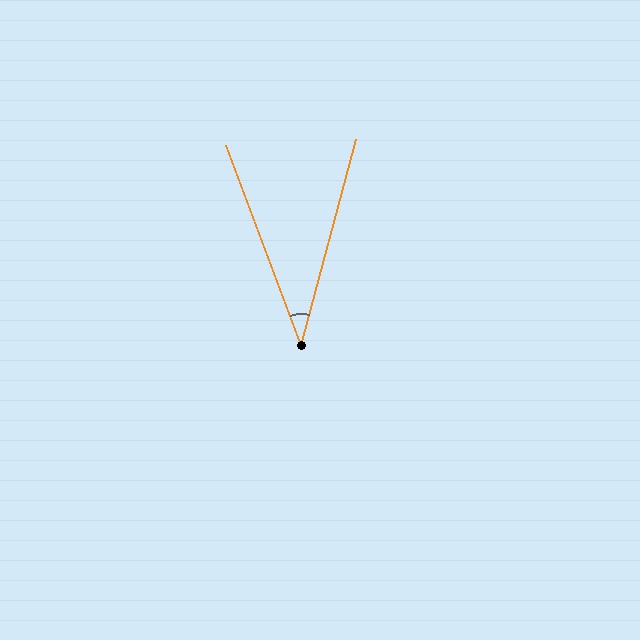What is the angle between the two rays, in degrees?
Approximately 35 degrees.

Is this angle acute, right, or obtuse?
It is acute.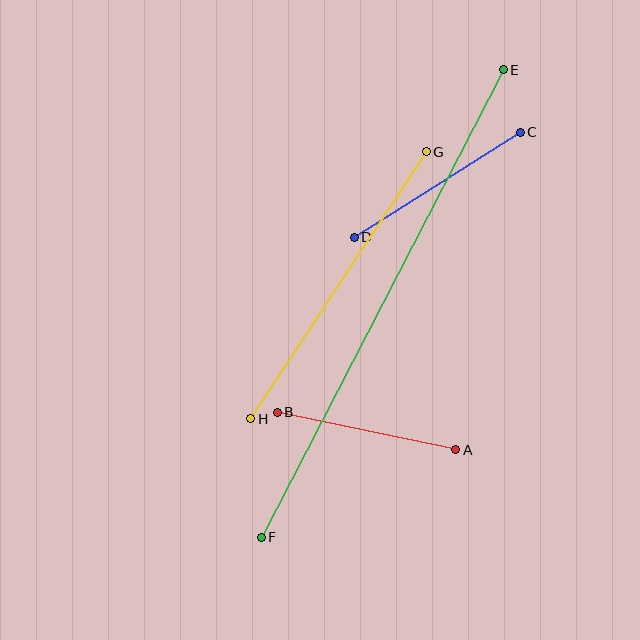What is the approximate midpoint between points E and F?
The midpoint is at approximately (382, 303) pixels.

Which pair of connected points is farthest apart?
Points E and F are farthest apart.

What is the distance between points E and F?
The distance is approximately 527 pixels.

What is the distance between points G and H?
The distance is approximately 320 pixels.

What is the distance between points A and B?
The distance is approximately 183 pixels.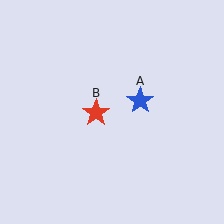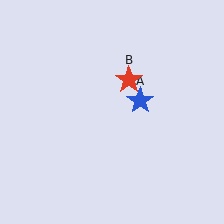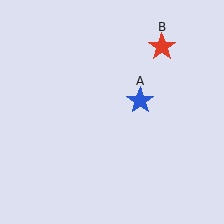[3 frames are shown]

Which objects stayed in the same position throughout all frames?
Blue star (object A) remained stationary.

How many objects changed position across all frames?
1 object changed position: red star (object B).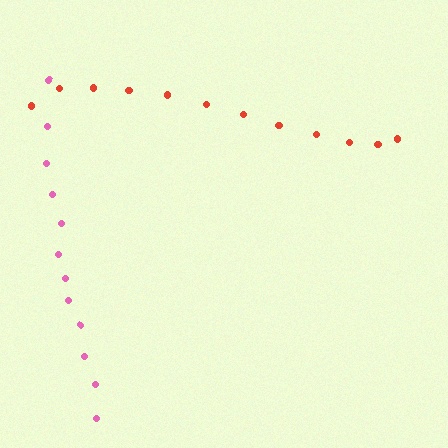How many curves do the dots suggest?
There are 2 distinct paths.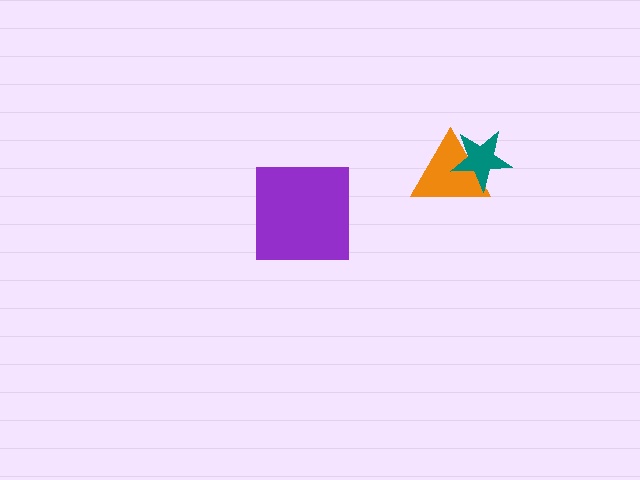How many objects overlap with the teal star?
1 object overlaps with the teal star.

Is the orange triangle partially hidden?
Yes, it is partially covered by another shape.